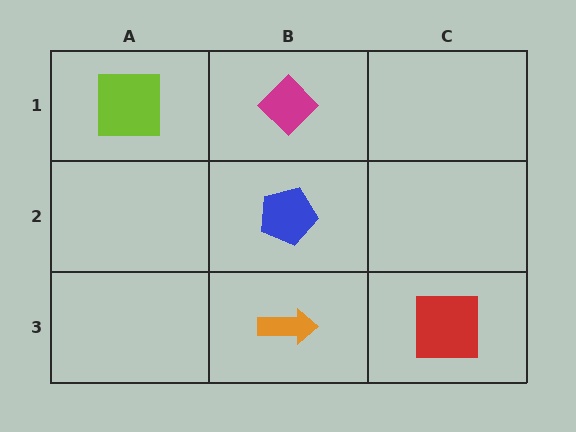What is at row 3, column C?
A red square.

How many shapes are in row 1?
2 shapes.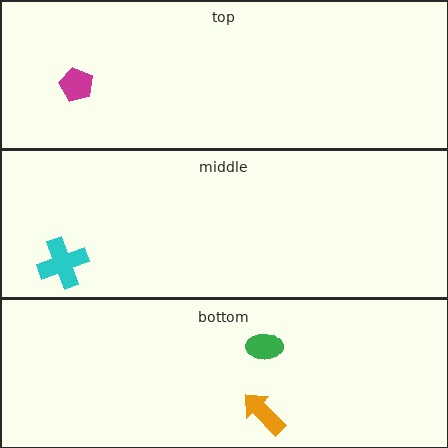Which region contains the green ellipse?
The bottom region.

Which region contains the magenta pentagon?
The top region.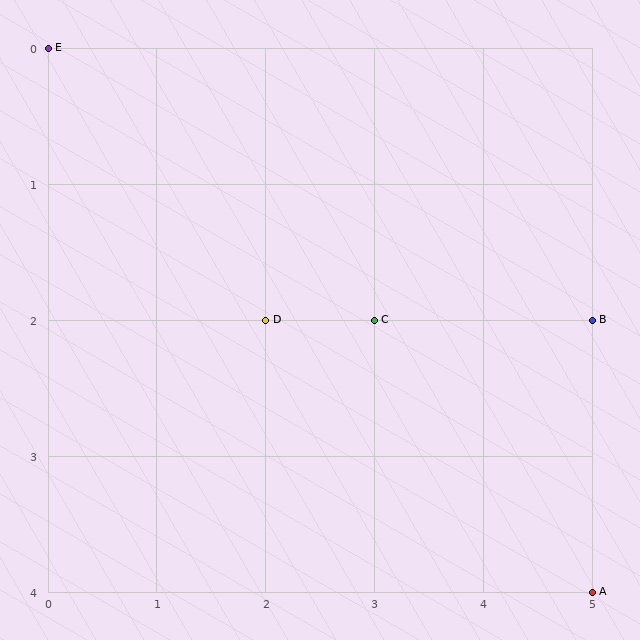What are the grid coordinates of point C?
Point C is at grid coordinates (3, 2).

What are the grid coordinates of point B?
Point B is at grid coordinates (5, 2).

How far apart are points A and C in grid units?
Points A and C are 2 columns and 2 rows apart (about 2.8 grid units diagonally).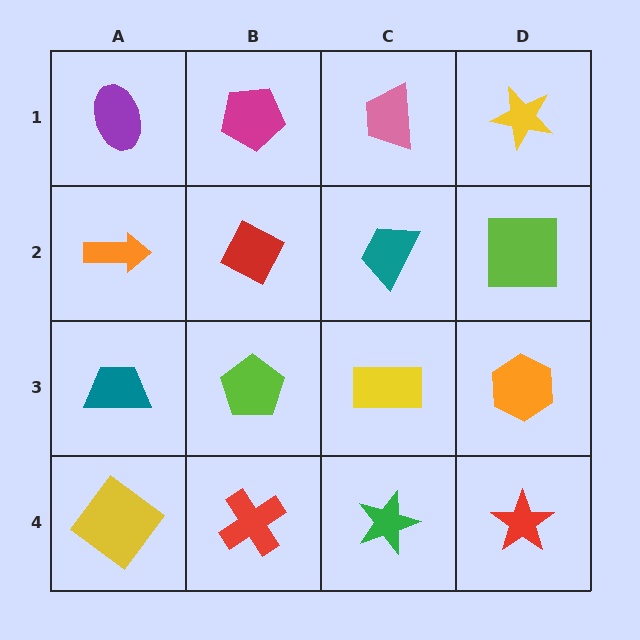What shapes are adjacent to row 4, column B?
A lime pentagon (row 3, column B), a yellow diamond (row 4, column A), a green star (row 4, column C).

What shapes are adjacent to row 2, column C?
A pink trapezoid (row 1, column C), a yellow rectangle (row 3, column C), a red diamond (row 2, column B), a lime square (row 2, column D).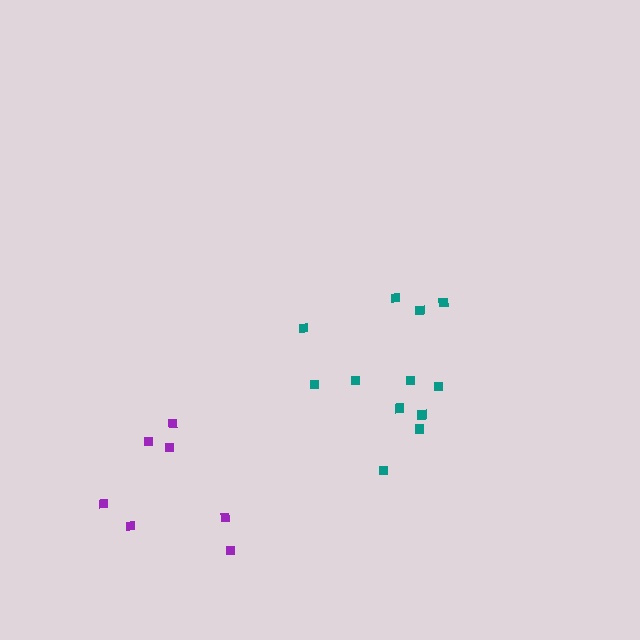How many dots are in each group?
Group 1: 12 dots, Group 2: 7 dots (19 total).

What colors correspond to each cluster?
The clusters are colored: teal, purple.